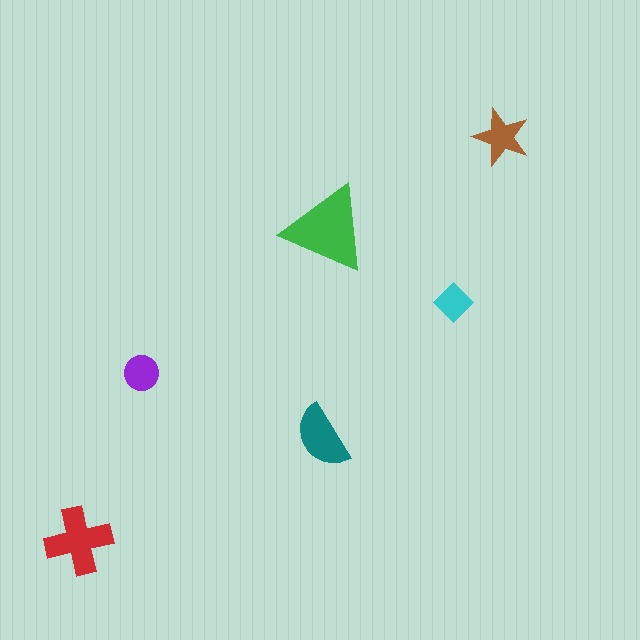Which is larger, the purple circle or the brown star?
The brown star.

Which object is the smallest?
The cyan diamond.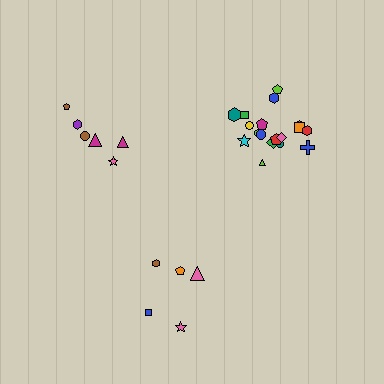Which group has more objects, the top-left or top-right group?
The top-right group.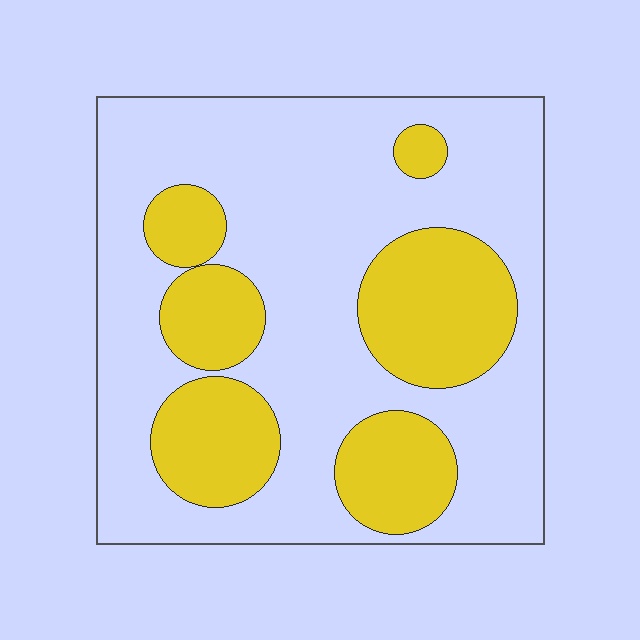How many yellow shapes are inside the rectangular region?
6.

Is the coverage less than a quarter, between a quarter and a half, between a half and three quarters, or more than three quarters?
Between a quarter and a half.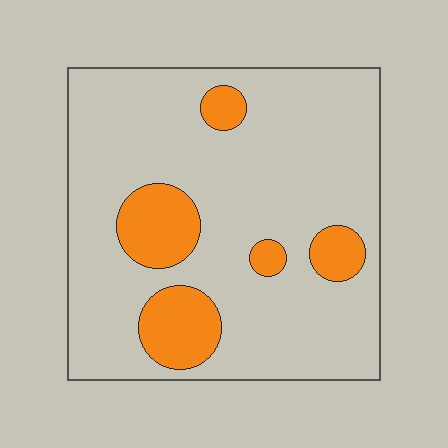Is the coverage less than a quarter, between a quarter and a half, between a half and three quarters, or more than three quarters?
Less than a quarter.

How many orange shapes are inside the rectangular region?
5.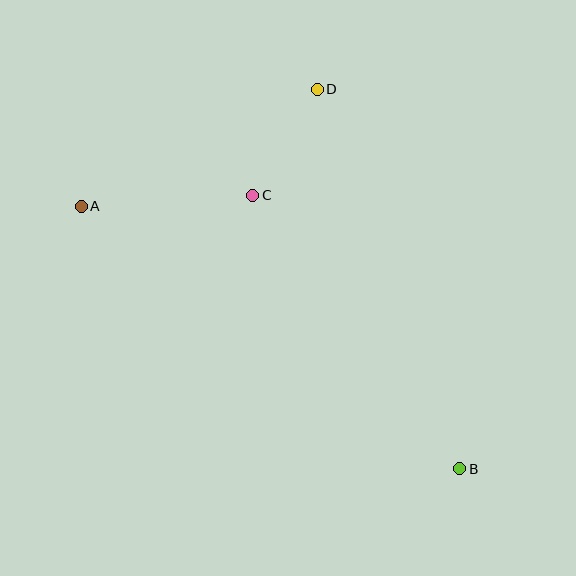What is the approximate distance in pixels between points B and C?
The distance between B and C is approximately 343 pixels.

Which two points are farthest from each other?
Points A and B are farthest from each other.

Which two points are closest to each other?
Points C and D are closest to each other.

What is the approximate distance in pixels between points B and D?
The distance between B and D is approximately 405 pixels.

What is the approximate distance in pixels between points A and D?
The distance between A and D is approximately 263 pixels.